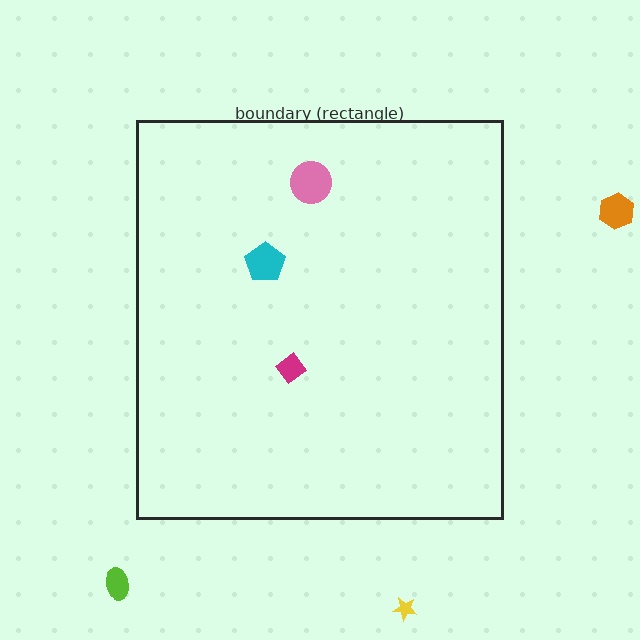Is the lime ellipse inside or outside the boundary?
Outside.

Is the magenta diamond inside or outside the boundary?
Inside.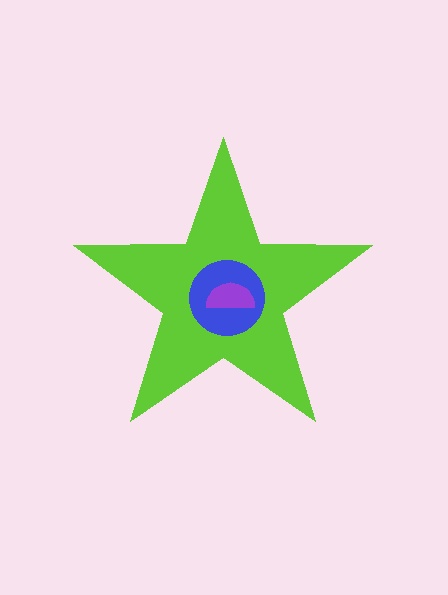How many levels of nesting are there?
3.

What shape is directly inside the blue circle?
The purple semicircle.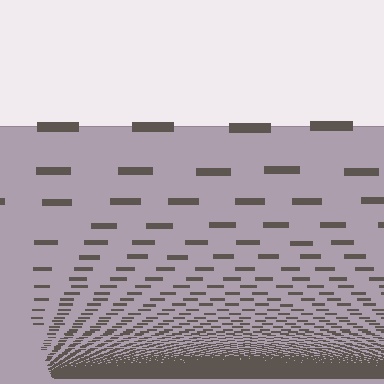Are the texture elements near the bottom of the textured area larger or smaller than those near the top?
Smaller. The gradient is inverted — elements near the bottom are smaller and denser.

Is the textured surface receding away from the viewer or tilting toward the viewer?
The surface appears to tilt toward the viewer. Texture elements get larger and sparser toward the top.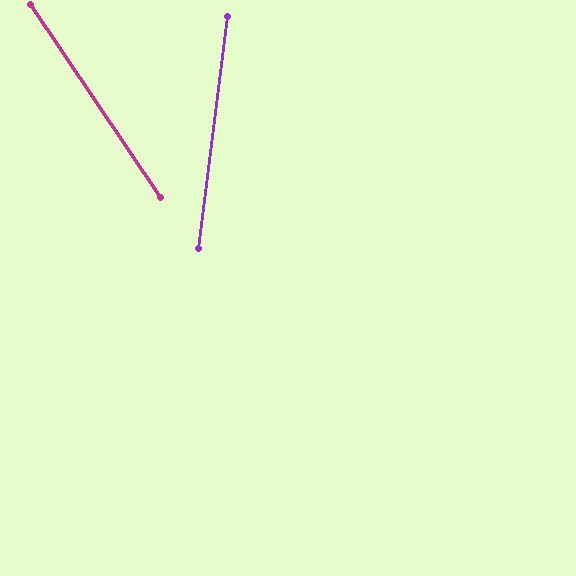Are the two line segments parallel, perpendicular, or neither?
Neither parallel nor perpendicular — they differ by about 41°.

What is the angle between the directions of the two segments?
Approximately 41 degrees.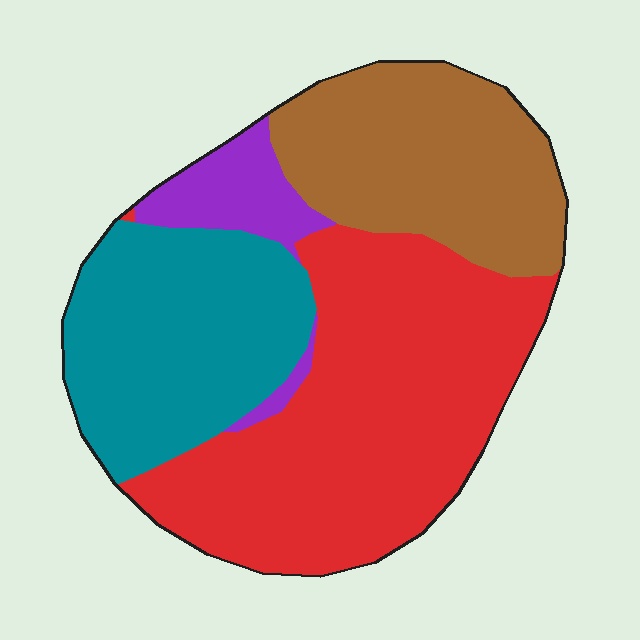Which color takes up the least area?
Purple, at roughly 10%.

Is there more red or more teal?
Red.